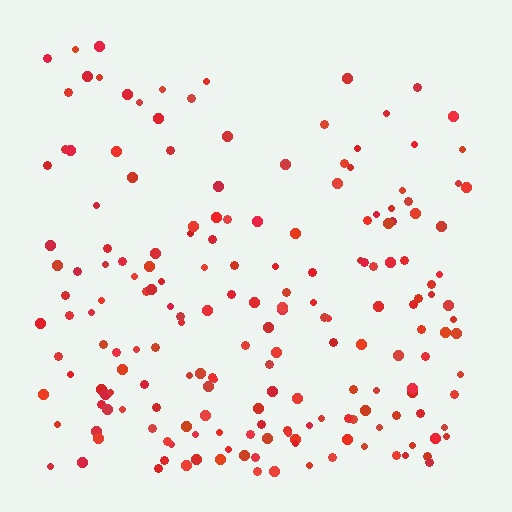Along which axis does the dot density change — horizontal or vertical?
Vertical.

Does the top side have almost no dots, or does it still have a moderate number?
Still a moderate number, just noticeably fewer than the bottom.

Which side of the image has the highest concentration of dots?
The bottom.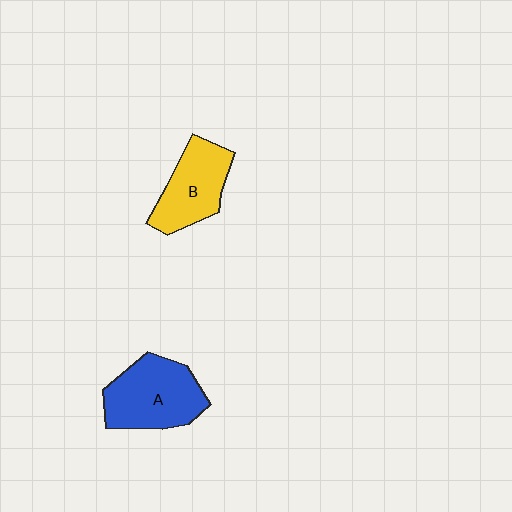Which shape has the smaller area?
Shape B (yellow).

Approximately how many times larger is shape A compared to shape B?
Approximately 1.2 times.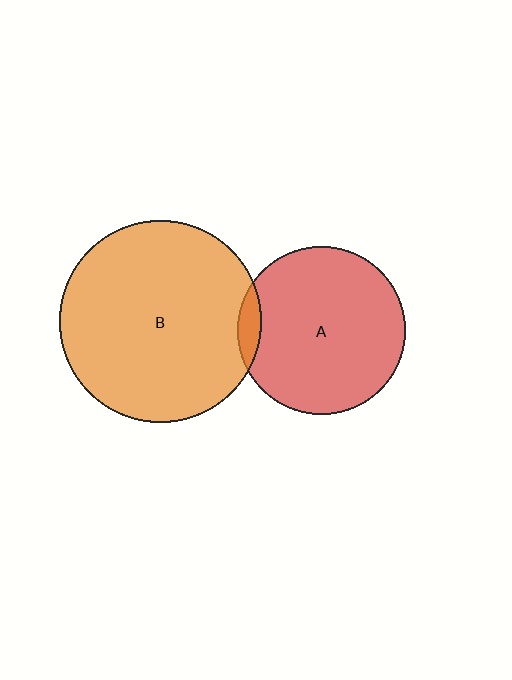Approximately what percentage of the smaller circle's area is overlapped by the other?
Approximately 5%.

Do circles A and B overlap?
Yes.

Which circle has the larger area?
Circle B (orange).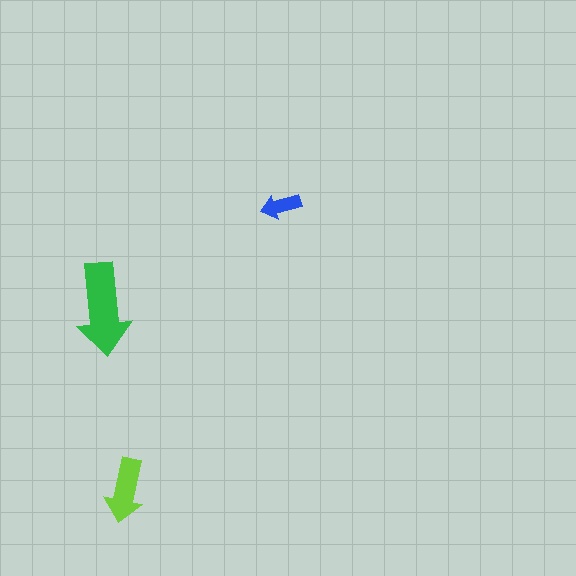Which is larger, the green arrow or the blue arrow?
The green one.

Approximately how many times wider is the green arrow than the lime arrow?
About 1.5 times wider.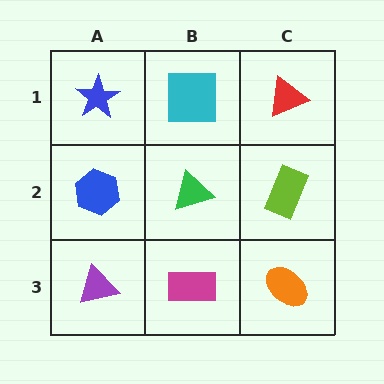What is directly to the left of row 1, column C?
A cyan square.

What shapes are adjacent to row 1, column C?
A lime rectangle (row 2, column C), a cyan square (row 1, column B).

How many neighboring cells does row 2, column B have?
4.